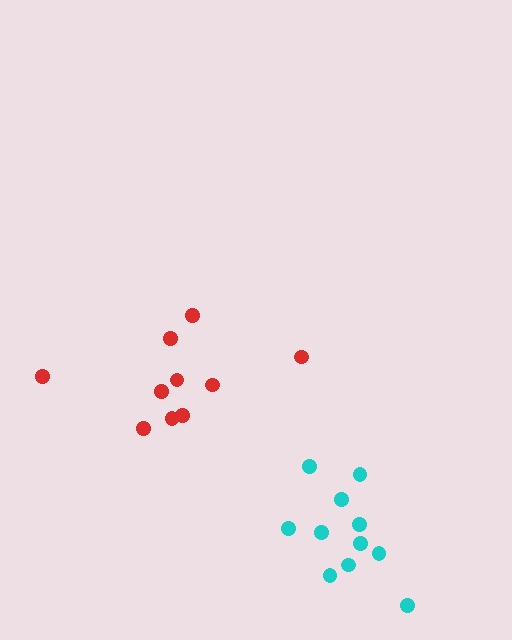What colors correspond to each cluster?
The clusters are colored: red, cyan.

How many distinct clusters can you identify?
There are 2 distinct clusters.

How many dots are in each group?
Group 1: 10 dots, Group 2: 11 dots (21 total).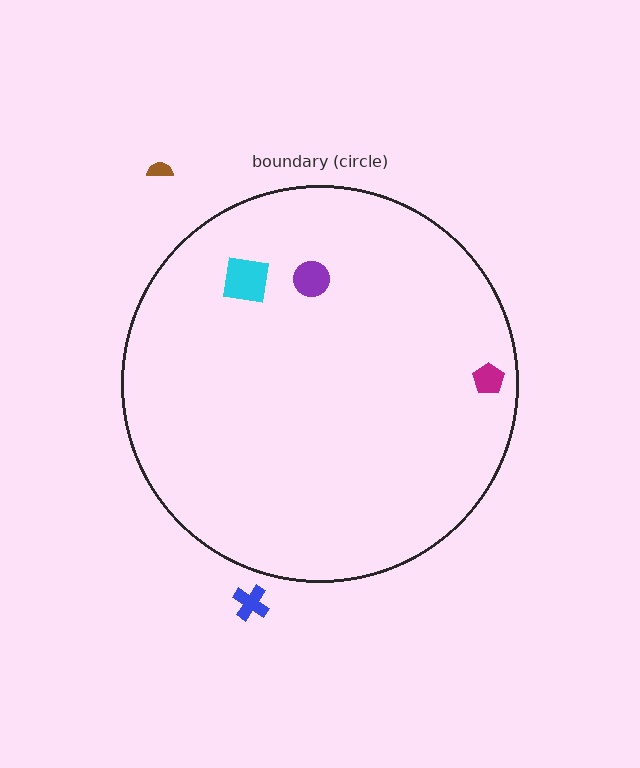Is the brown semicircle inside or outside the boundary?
Outside.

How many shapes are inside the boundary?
3 inside, 2 outside.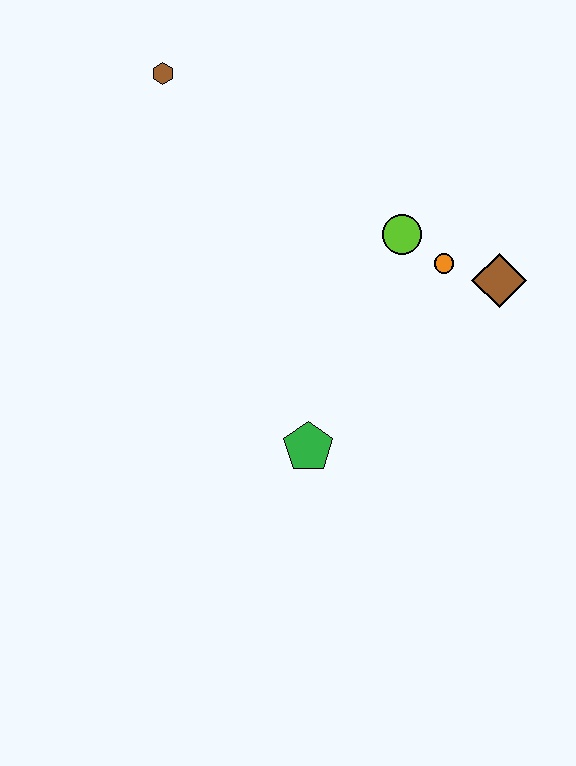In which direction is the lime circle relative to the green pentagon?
The lime circle is above the green pentagon.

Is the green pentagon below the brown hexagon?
Yes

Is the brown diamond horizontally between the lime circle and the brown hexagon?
No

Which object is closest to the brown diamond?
The orange circle is closest to the brown diamond.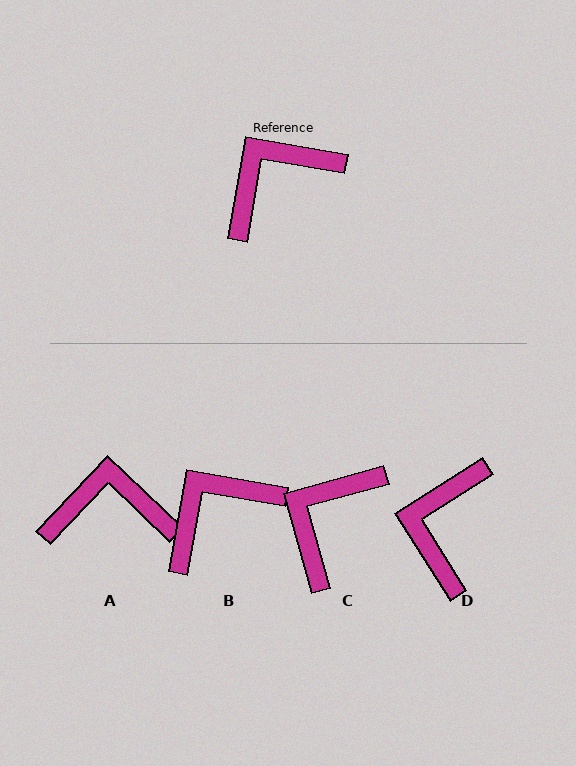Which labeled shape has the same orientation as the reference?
B.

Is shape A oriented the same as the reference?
No, it is off by about 34 degrees.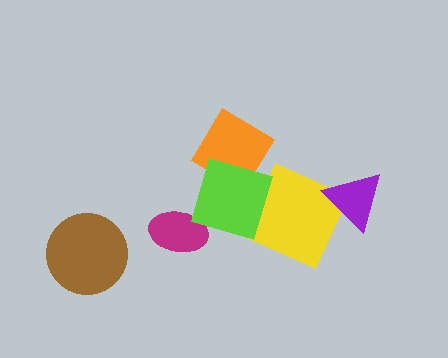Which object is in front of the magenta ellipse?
The lime diamond is in front of the magenta ellipse.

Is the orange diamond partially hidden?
Yes, it is partially covered by another shape.